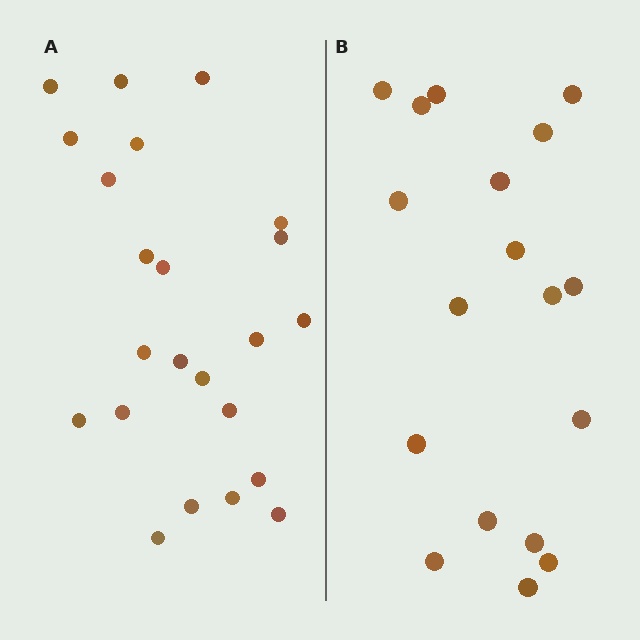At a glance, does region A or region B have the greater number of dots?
Region A (the left region) has more dots.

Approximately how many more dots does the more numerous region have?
Region A has about 5 more dots than region B.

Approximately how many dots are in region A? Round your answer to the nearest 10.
About 20 dots. (The exact count is 23, which rounds to 20.)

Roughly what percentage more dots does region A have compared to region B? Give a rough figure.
About 30% more.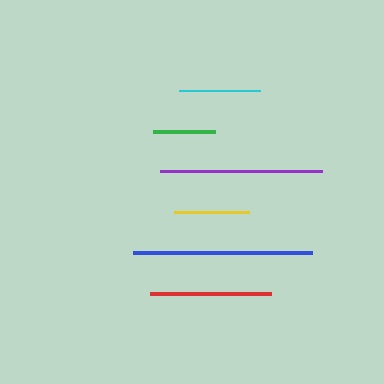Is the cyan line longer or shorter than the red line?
The red line is longer than the cyan line.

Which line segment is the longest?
The blue line is the longest at approximately 179 pixels.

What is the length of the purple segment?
The purple segment is approximately 162 pixels long.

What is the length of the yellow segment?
The yellow segment is approximately 75 pixels long.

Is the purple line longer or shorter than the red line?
The purple line is longer than the red line.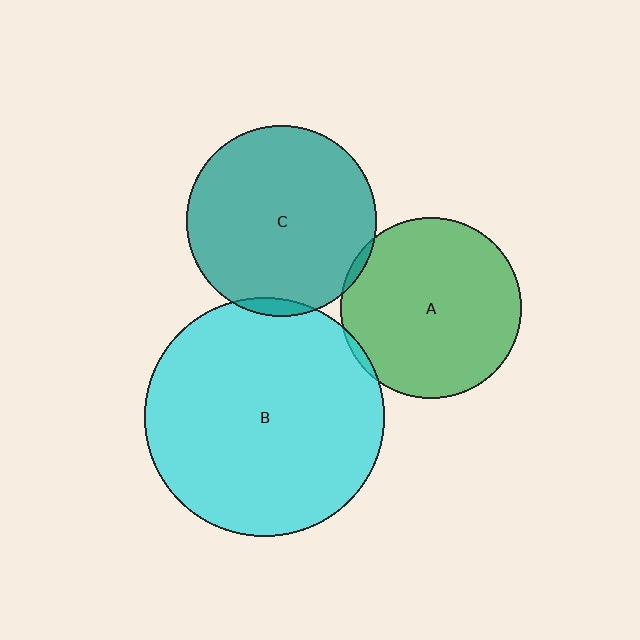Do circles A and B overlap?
Yes.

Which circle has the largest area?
Circle B (cyan).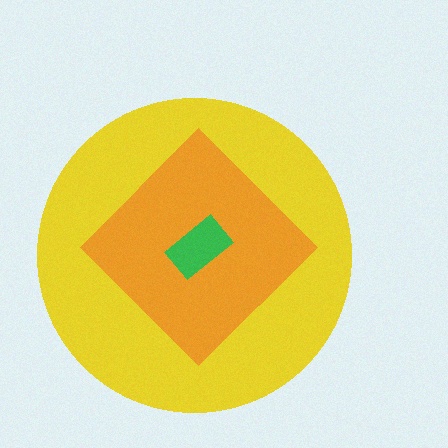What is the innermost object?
The green rectangle.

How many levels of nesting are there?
3.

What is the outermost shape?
The yellow circle.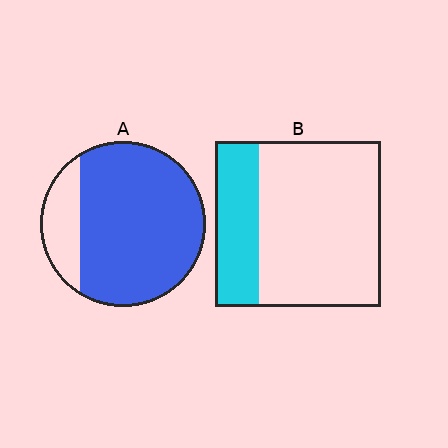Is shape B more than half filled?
No.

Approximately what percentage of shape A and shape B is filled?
A is approximately 80% and B is approximately 25%.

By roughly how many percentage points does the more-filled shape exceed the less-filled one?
By roughly 55 percentage points (A over B).